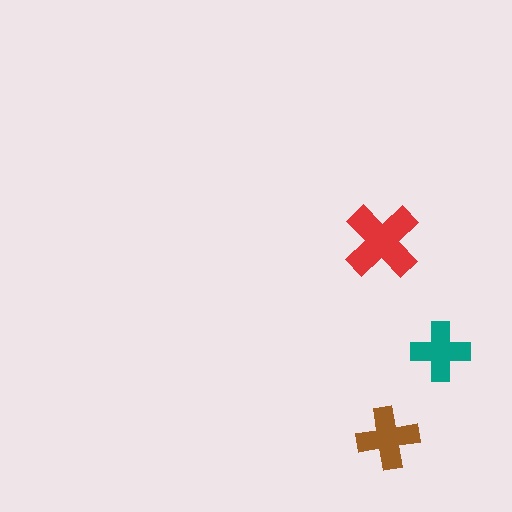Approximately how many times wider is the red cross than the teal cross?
About 1.5 times wider.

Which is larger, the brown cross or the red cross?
The red one.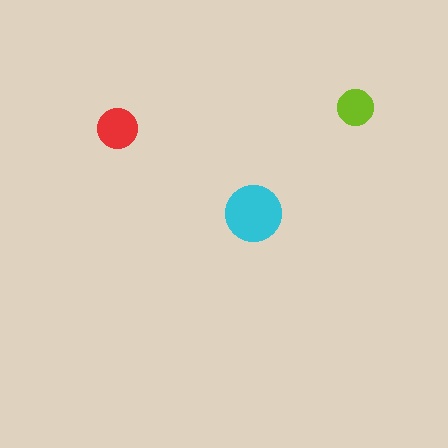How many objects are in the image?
There are 3 objects in the image.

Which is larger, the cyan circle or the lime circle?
The cyan one.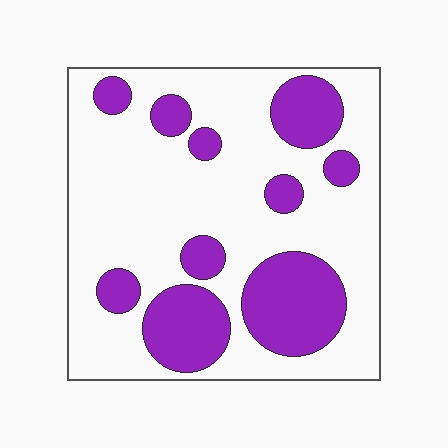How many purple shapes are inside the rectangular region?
10.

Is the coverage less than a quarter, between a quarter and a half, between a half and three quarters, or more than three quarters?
Between a quarter and a half.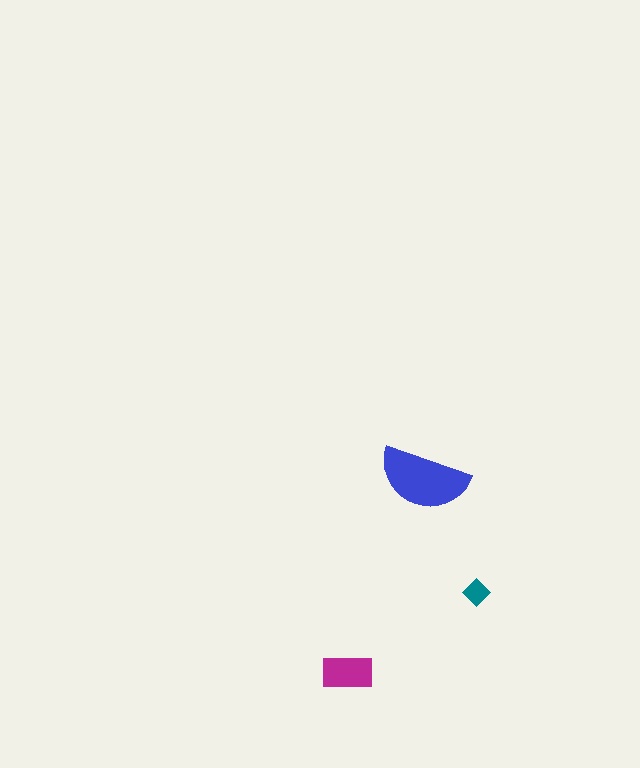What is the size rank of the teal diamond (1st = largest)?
3rd.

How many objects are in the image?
There are 3 objects in the image.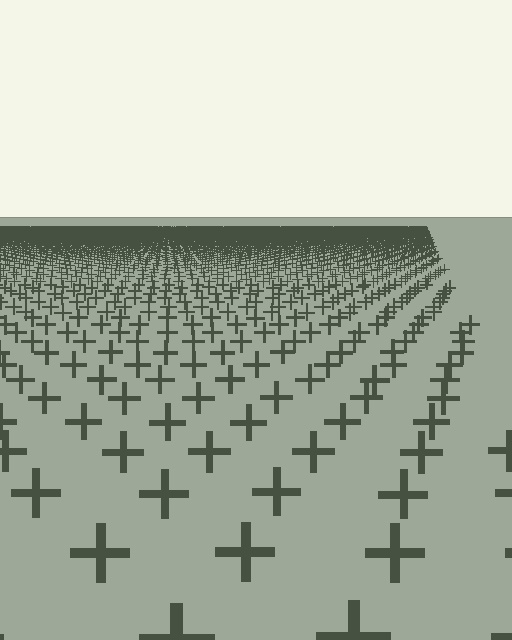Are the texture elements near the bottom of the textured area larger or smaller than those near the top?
Larger. Near the bottom, elements are closer to the viewer and appear at a bigger on-screen size.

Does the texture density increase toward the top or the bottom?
Density increases toward the top.